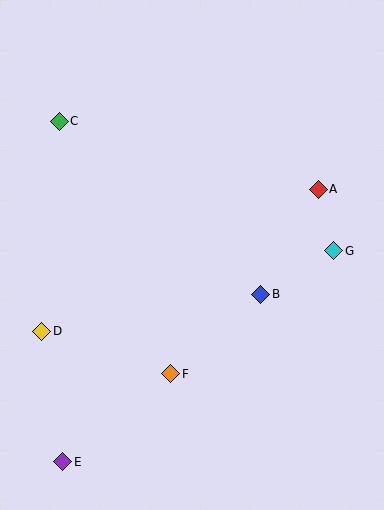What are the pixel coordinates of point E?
Point E is at (63, 462).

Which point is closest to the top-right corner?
Point A is closest to the top-right corner.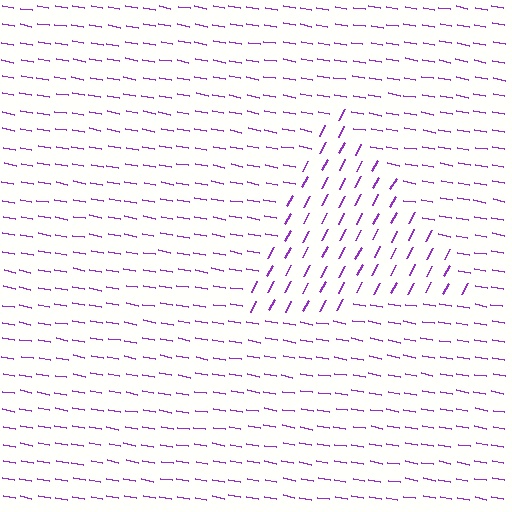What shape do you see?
I see a triangle.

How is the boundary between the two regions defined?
The boundary is defined purely by a change in line orientation (approximately 73 degrees difference). All lines are the same color and thickness.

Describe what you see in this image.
The image is filled with small purple line segments. A triangle region in the image has lines oriented differently from the surrounding lines, creating a visible texture boundary.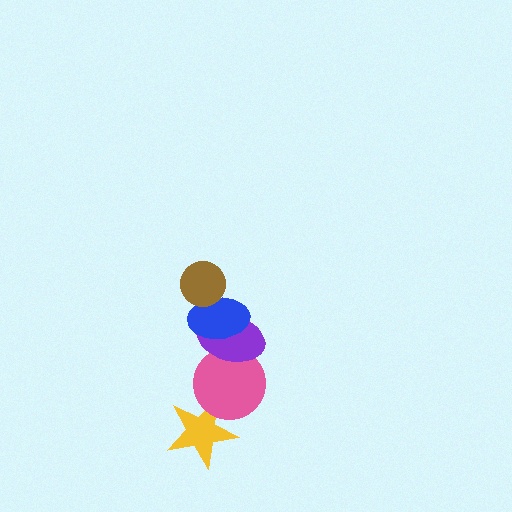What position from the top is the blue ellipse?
The blue ellipse is 2nd from the top.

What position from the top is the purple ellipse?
The purple ellipse is 3rd from the top.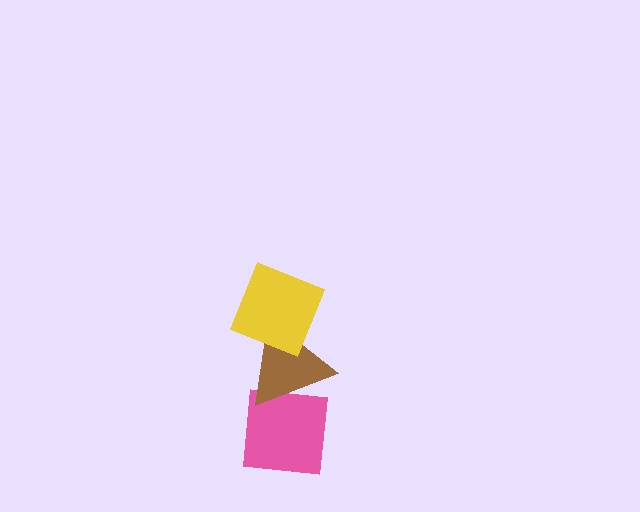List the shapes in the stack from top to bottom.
From top to bottom: the yellow diamond, the brown triangle, the pink square.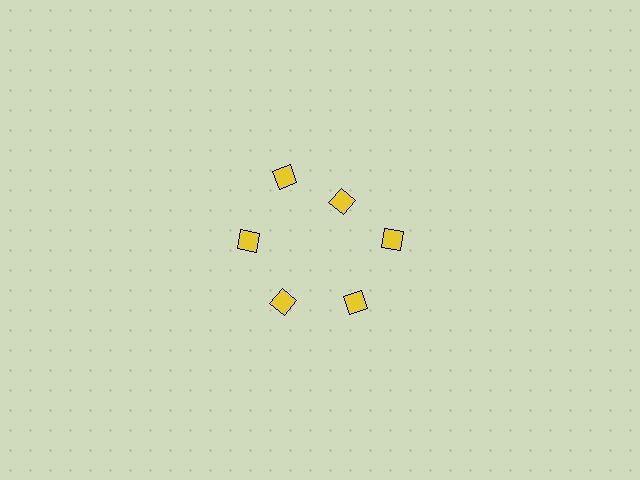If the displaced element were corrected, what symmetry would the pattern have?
It would have 6-fold rotational symmetry — the pattern would map onto itself every 60 degrees.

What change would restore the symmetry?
The symmetry would be restored by moving it outward, back onto the ring so that all 6 diamonds sit at equal angles and equal distance from the center.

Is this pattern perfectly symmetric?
No. The 6 yellow diamonds are arranged in a ring, but one element near the 1 o'clock position is pulled inward toward the center, breaking the 6-fold rotational symmetry.